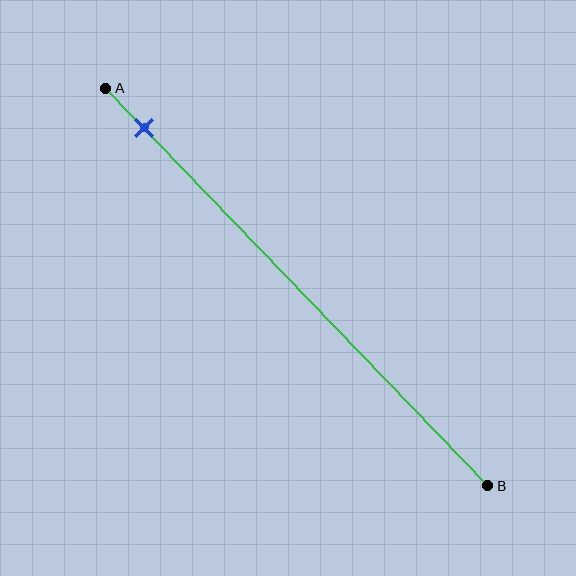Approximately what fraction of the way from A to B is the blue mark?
The blue mark is approximately 10% of the way from A to B.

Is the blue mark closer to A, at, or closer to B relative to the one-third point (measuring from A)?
The blue mark is closer to point A than the one-third point of segment AB.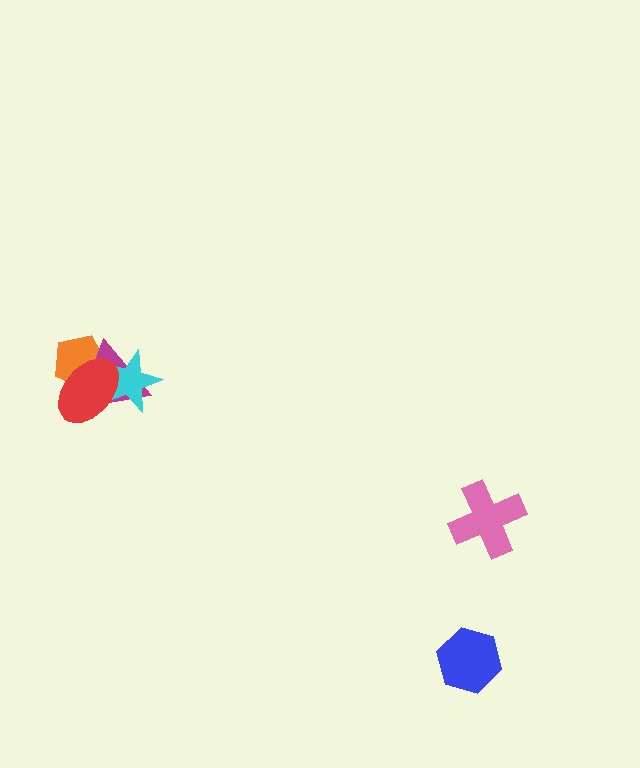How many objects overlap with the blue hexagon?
0 objects overlap with the blue hexagon.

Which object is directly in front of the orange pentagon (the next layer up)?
The magenta triangle is directly in front of the orange pentagon.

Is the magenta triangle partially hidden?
Yes, it is partially covered by another shape.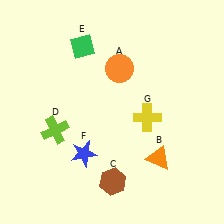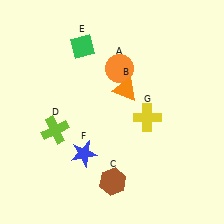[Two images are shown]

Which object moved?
The orange triangle (B) moved up.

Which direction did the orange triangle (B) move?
The orange triangle (B) moved up.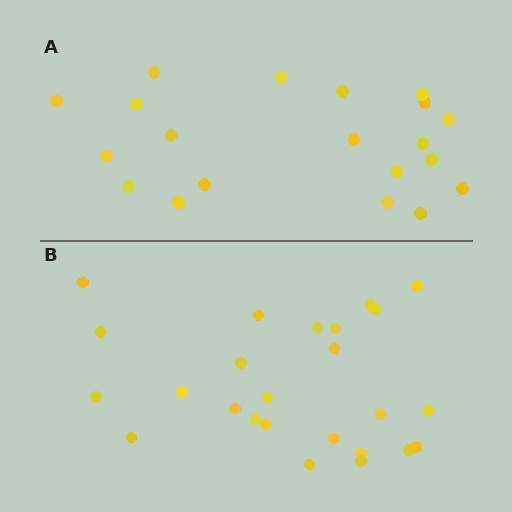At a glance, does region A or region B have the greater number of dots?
Region B (the bottom region) has more dots.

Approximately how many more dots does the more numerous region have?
Region B has about 5 more dots than region A.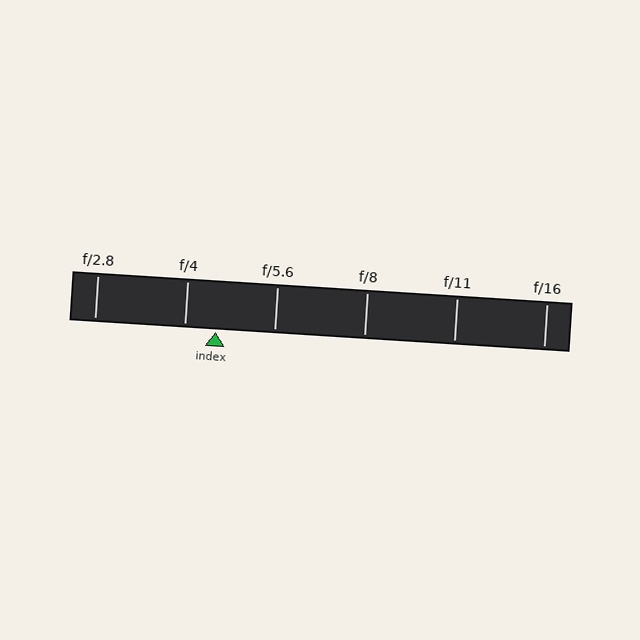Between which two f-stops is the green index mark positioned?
The index mark is between f/4 and f/5.6.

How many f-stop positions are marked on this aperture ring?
There are 6 f-stop positions marked.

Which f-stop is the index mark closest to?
The index mark is closest to f/4.